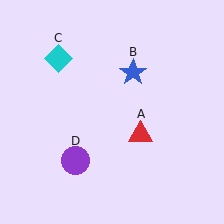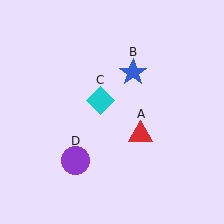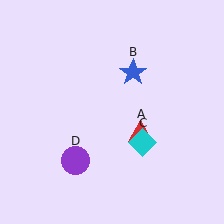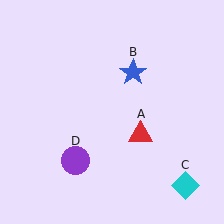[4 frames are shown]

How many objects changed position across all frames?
1 object changed position: cyan diamond (object C).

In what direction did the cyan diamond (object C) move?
The cyan diamond (object C) moved down and to the right.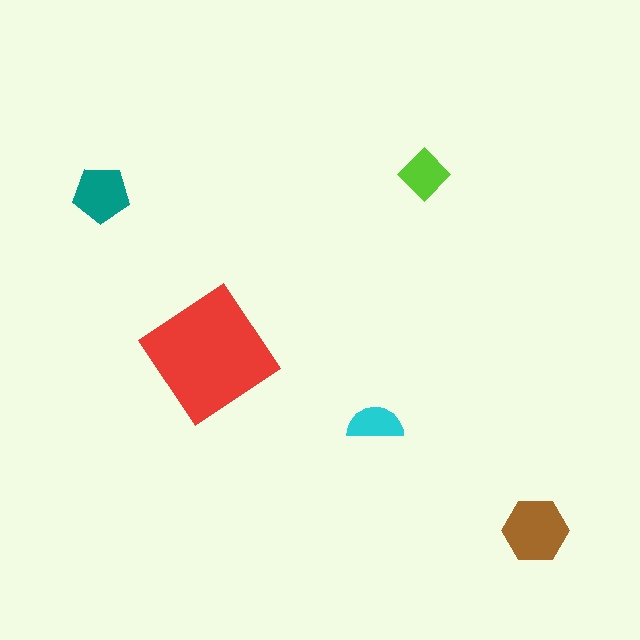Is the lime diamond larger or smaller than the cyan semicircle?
Larger.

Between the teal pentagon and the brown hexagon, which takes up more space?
The brown hexagon.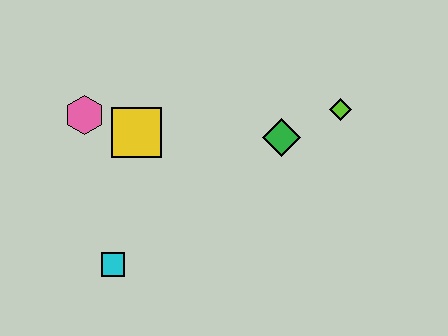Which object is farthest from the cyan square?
The lime diamond is farthest from the cyan square.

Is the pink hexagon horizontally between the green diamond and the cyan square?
No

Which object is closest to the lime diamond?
The green diamond is closest to the lime diamond.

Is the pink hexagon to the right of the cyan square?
No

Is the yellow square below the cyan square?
No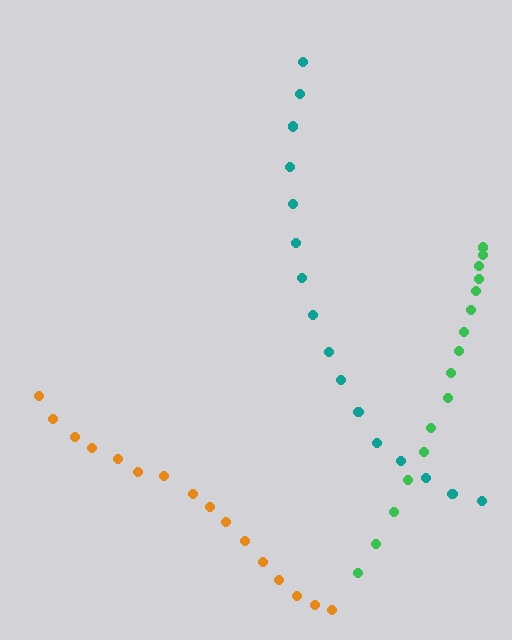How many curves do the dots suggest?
There are 3 distinct paths.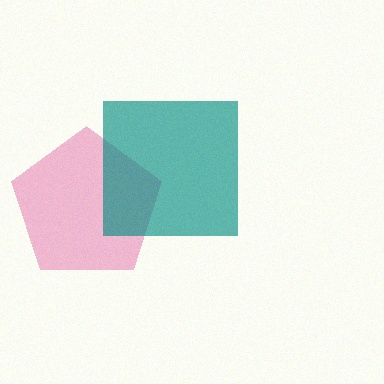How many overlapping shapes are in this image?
There are 2 overlapping shapes in the image.